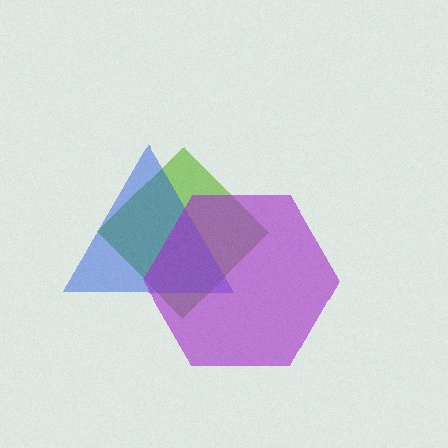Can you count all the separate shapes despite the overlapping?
Yes, there are 3 separate shapes.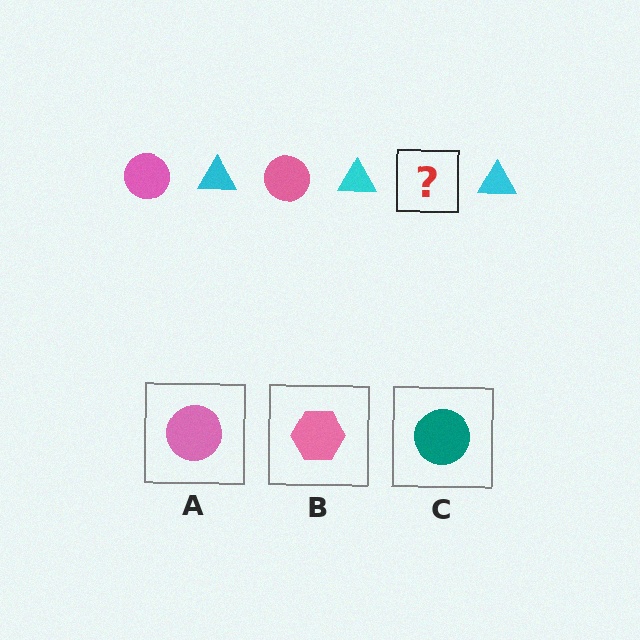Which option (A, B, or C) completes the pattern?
A.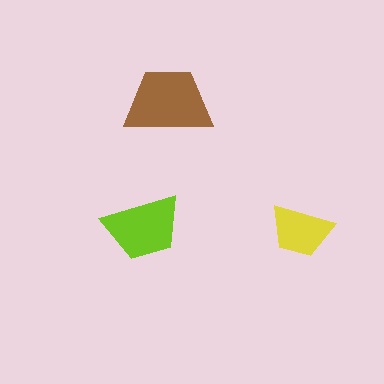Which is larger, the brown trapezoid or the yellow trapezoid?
The brown one.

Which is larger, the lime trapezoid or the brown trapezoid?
The brown one.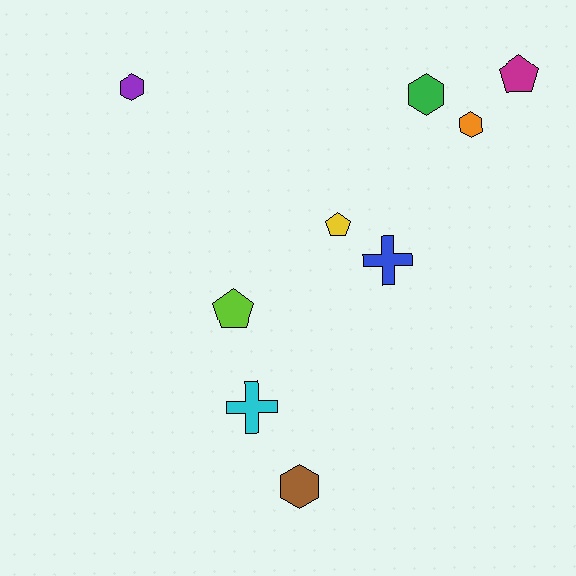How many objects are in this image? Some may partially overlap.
There are 9 objects.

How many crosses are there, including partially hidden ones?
There are 2 crosses.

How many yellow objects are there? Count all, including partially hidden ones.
There is 1 yellow object.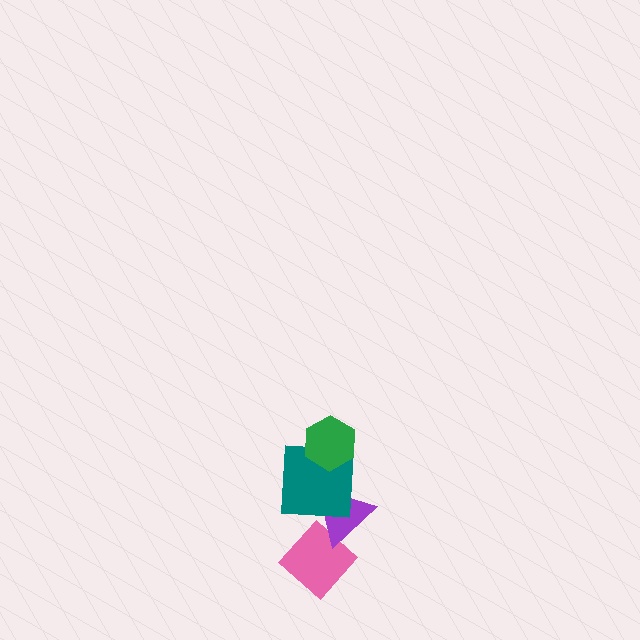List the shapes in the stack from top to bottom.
From top to bottom: the green hexagon, the teal square, the purple triangle, the pink diamond.